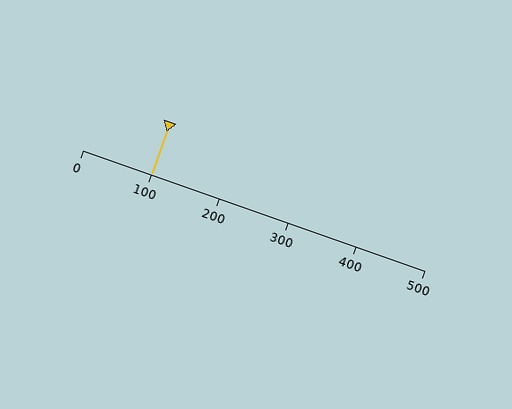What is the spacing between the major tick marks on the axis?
The major ticks are spaced 100 apart.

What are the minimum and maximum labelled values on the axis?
The axis runs from 0 to 500.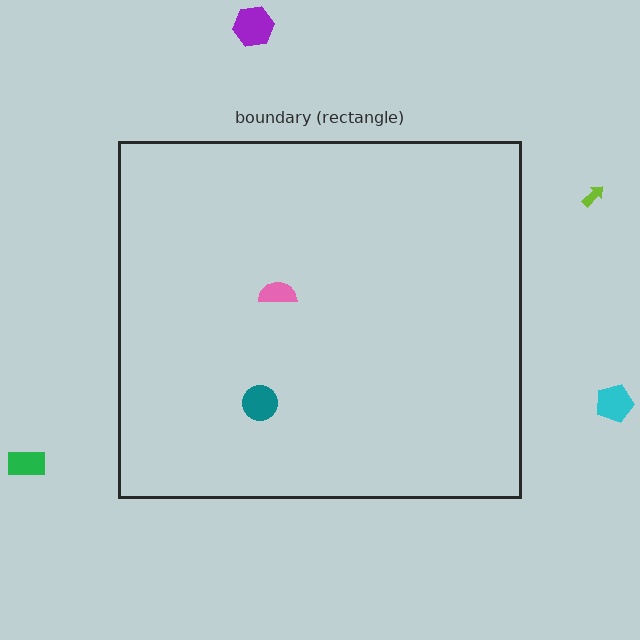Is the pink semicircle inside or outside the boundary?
Inside.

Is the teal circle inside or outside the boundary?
Inside.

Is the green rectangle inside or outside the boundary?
Outside.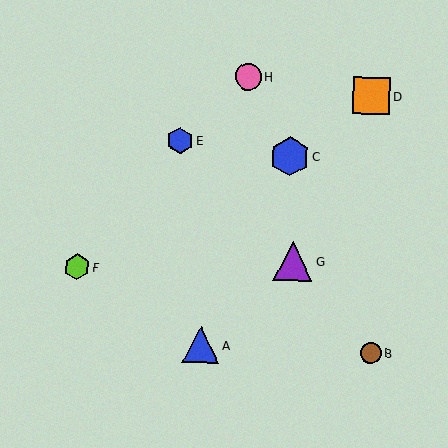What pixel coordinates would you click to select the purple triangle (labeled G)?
Click at (293, 262) to select the purple triangle G.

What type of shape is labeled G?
Shape G is a purple triangle.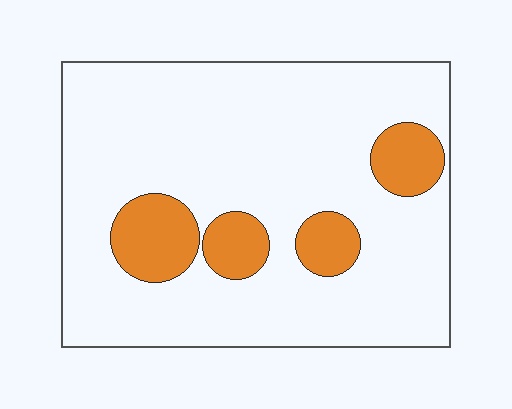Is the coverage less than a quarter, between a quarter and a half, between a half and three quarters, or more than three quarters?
Less than a quarter.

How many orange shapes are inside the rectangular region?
4.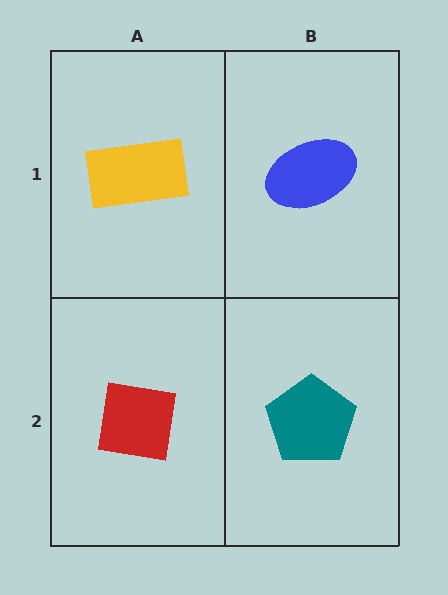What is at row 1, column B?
A blue ellipse.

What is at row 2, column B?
A teal pentagon.